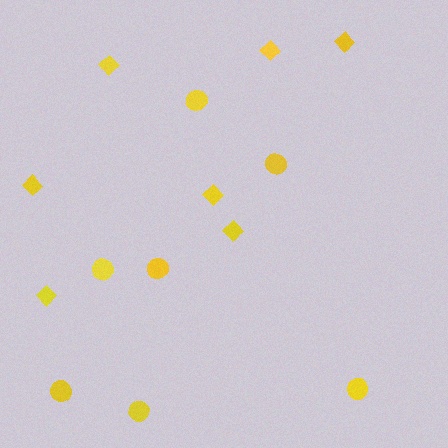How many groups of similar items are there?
There are 2 groups: one group of diamonds (7) and one group of circles (7).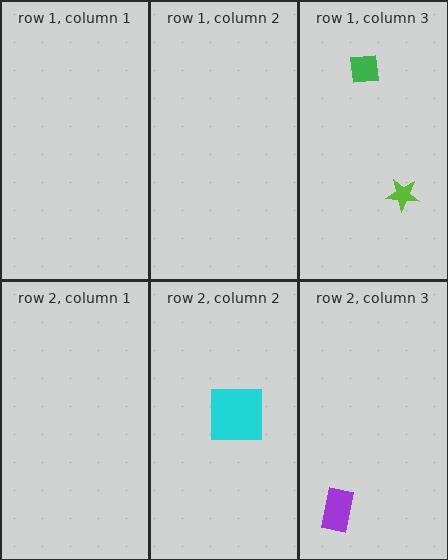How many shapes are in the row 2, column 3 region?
1.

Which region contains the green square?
The row 1, column 3 region.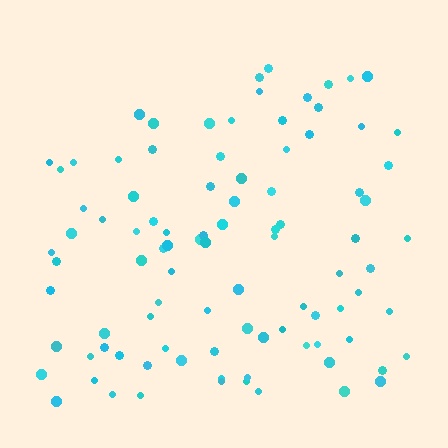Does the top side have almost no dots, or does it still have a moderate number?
Still a moderate number, just noticeably fewer than the bottom.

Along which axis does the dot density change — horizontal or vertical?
Vertical.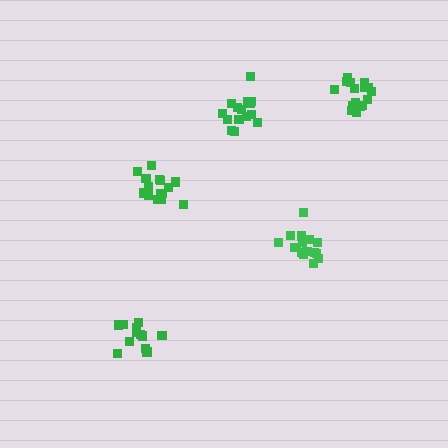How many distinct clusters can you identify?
There are 5 distinct clusters.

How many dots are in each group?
Group 1: 15 dots, Group 2: 18 dots, Group 3: 16 dots, Group 4: 13 dots, Group 5: 16 dots (78 total).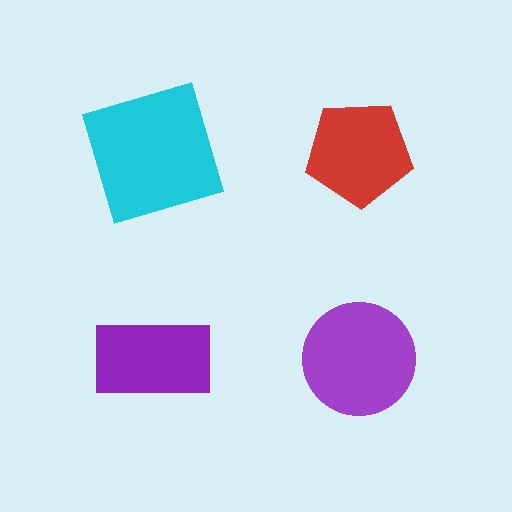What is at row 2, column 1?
A purple rectangle.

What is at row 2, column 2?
A purple circle.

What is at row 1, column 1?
A cyan square.